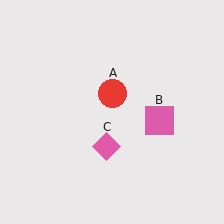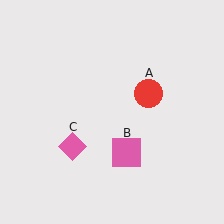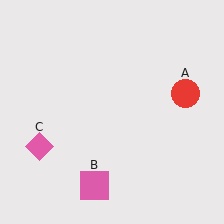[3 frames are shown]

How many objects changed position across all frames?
3 objects changed position: red circle (object A), pink square (object B), pink diamond (object C).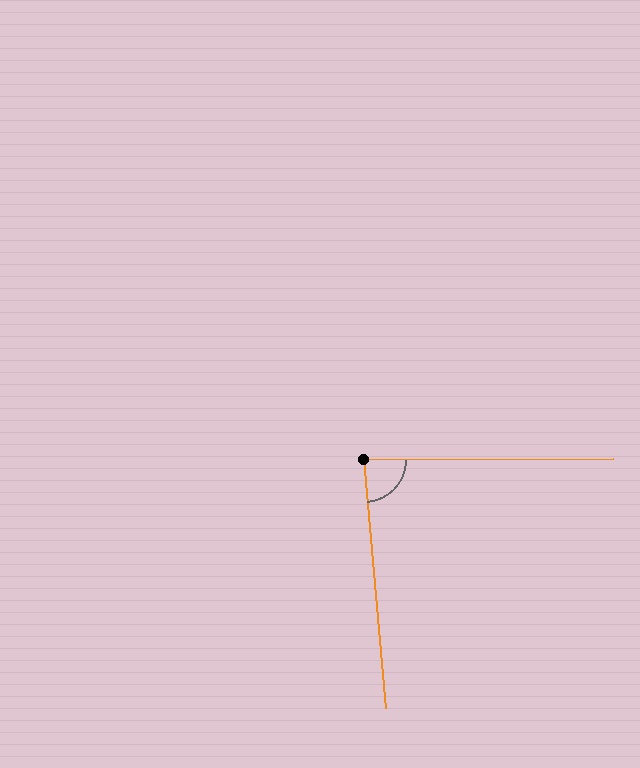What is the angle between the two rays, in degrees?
Approximately 85 degrees.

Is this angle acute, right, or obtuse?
It is approximately a right angle.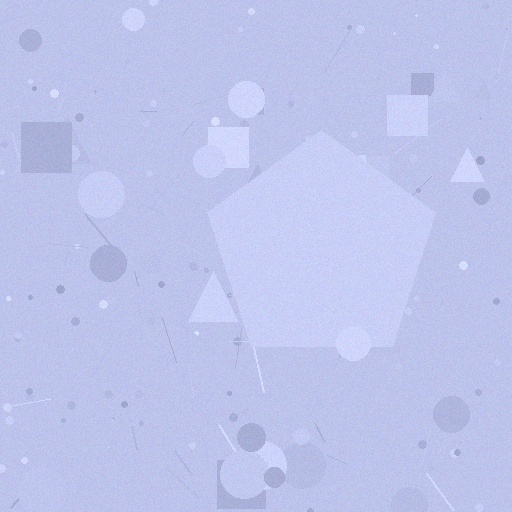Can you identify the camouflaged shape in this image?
The camouflaged shape is a pentagon.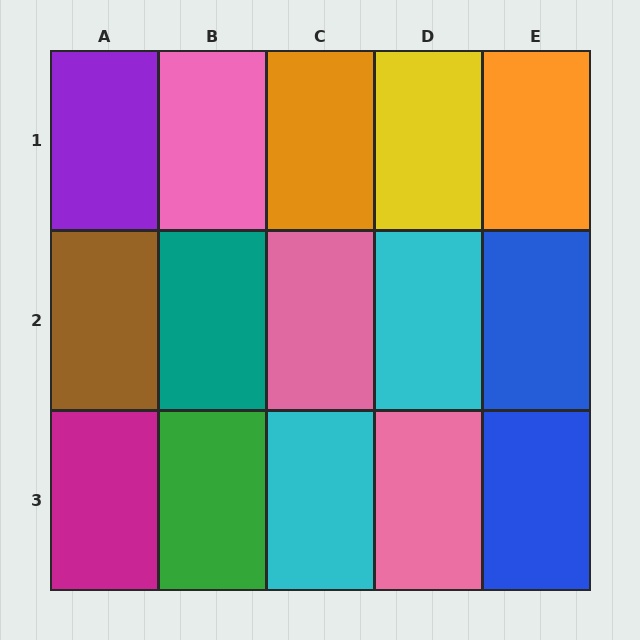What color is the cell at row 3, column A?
Magenta.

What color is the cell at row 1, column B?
Pink.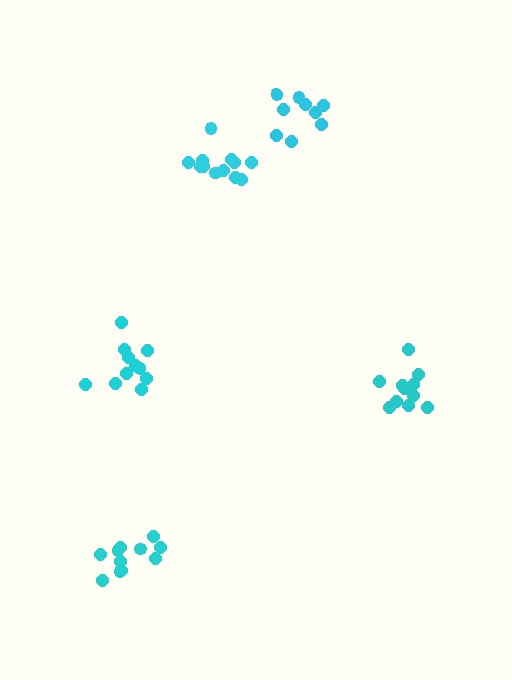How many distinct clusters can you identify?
There are 5 distinct clusters.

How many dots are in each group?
Group 1: 12 dots, Group 2: 11 dots, Group 3: 11 dots, Group 4: 12 dots, Group 5: 9 dots (55 total).